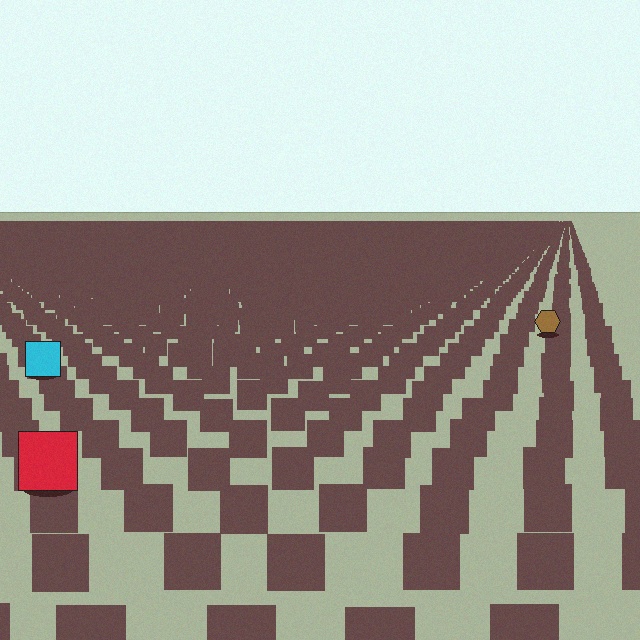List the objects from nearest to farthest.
From nearest to farthest: the red square, the cyan square, the brown hexagon.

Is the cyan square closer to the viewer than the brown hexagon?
Yes. The cyan square is closer — you can tell from the texture gradient: the ground texture is coarser near it.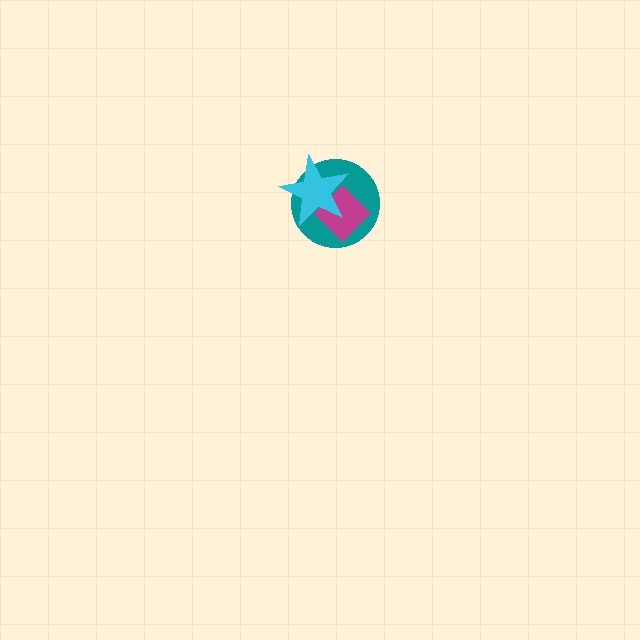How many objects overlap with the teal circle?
2 objects overlap with the teal circle.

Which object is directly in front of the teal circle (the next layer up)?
The magenta diamond is directly in front of the teal circle.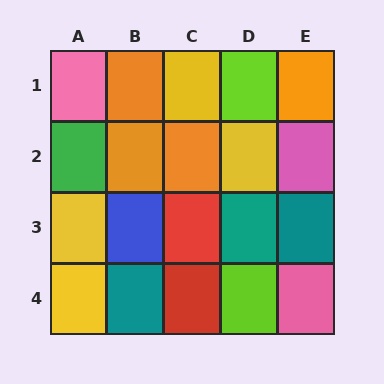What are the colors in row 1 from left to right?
Pink, orange, yellow, lime, orange.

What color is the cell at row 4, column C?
Red.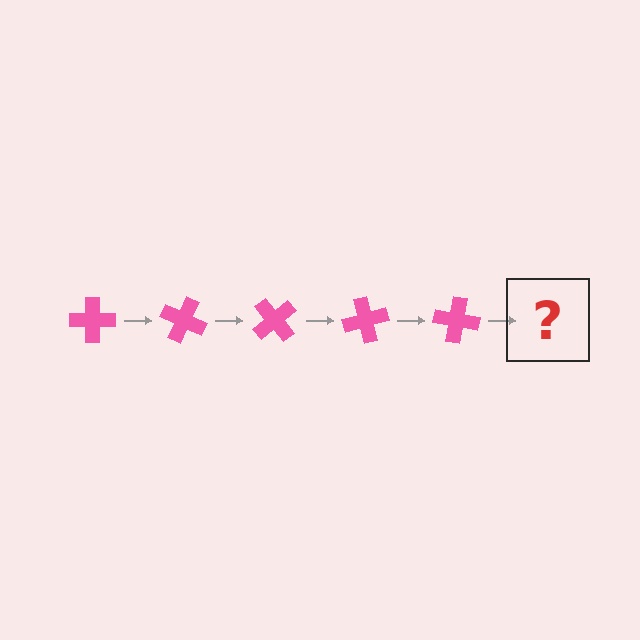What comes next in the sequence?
The next element should be a pink cross rotated 125 degrees.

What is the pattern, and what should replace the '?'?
The pattern is that the cross rotates 25 degrees each step. The '?' should be a pink cross rotated 125 degrees.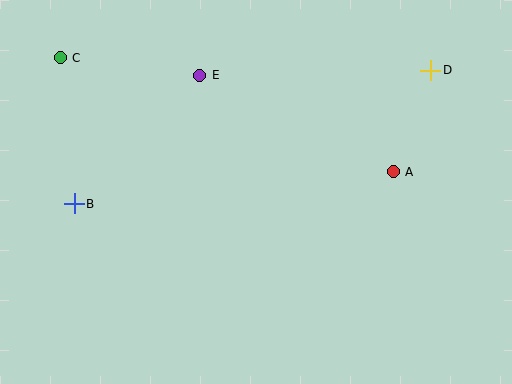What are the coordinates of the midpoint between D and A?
The midpoint between D and A is at (412, 121).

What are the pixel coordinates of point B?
Point B is at (74, 204).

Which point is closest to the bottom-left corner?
Point B is closest to the bottom-left corner.